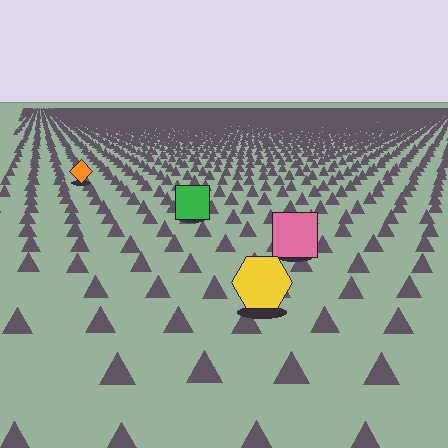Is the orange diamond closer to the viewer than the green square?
No. The green square is closer — you can tell from the texture gradient: the ground texture is coarser near it.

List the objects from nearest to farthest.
From nearest to farthest: the yellow hexagon, the pink square, the green square, the orange diamond.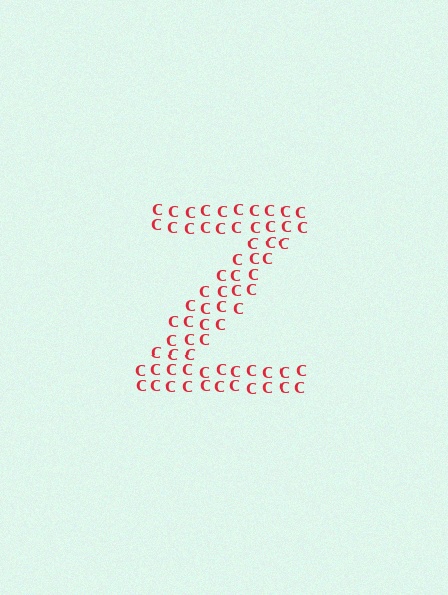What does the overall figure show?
The overall figure shows the letter Z.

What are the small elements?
The small elements are letter C's.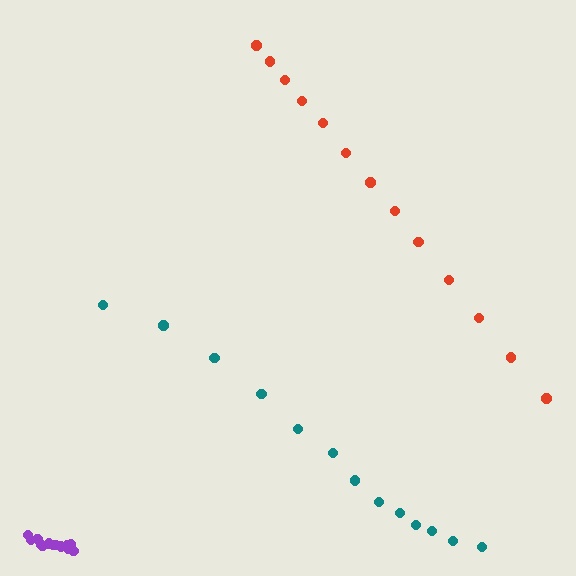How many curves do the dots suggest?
There are 3 distinct paths.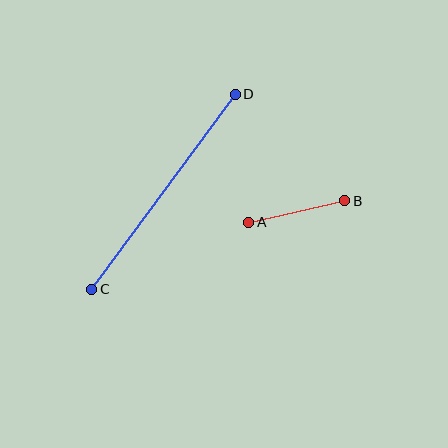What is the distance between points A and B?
The distance is approximately 98 pixels.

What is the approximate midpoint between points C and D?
The midpoint is at approximately (164, 192) pixels.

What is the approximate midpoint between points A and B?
The midpoint is at approximately (297, 211) pixels.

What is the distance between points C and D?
The distance is approximately 242 pixels.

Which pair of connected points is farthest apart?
Points C and D are farthest apart.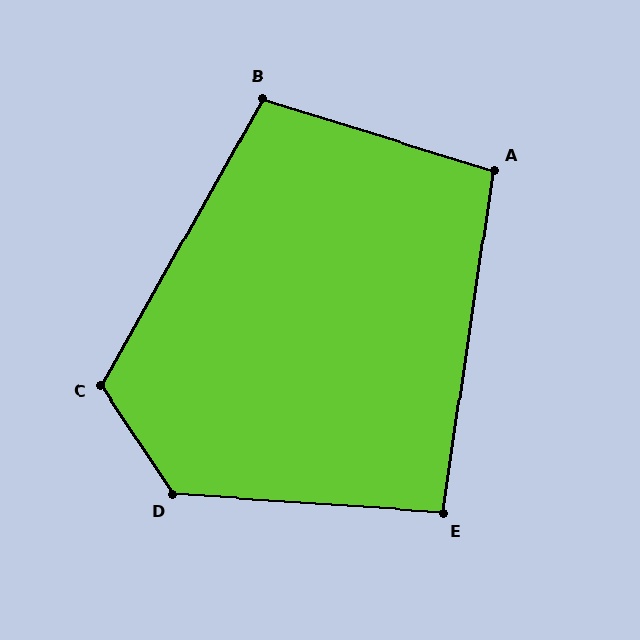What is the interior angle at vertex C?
Approximately 117 degrees (obtuse).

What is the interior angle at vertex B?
Approximately 102 degrees (obtuse).